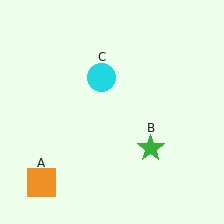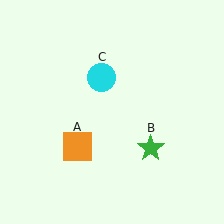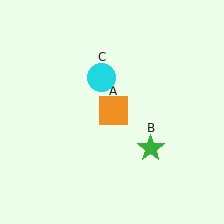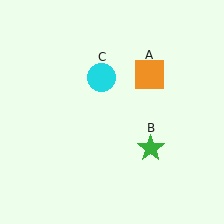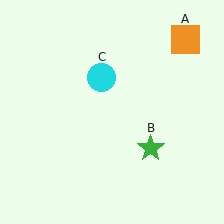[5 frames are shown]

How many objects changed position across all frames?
1 object changed position: orange square (object A).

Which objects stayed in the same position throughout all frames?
Green star (object B) and cyan circle (object C) remained stationary.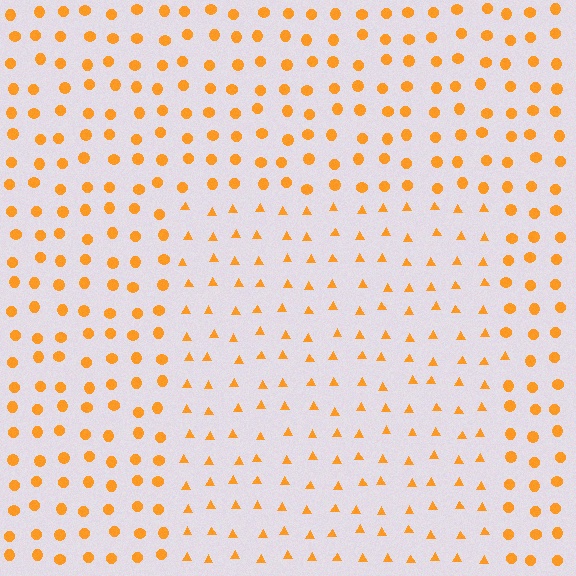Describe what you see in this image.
The image is filled with small orange elements arranged in a uniform grid. A rectangle-shaped region contains triangles, while the surrounding area contains circles. The boundary is defined purely by the change in element shape.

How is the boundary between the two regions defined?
The boundary is defined by a change in element shape: triangles inside vs. circles outside. All elements share the same color and spacing.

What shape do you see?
I see a rectangle.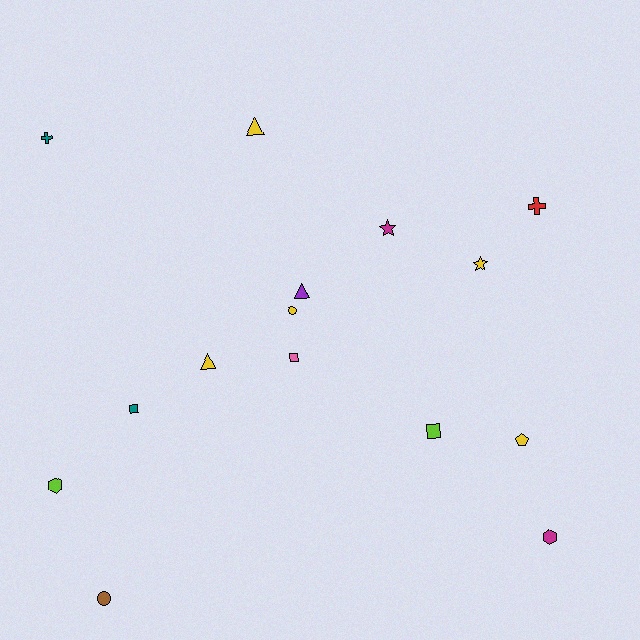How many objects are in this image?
There are 15 objects.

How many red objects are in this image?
There is 1 red object.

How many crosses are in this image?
There are 2 crosses.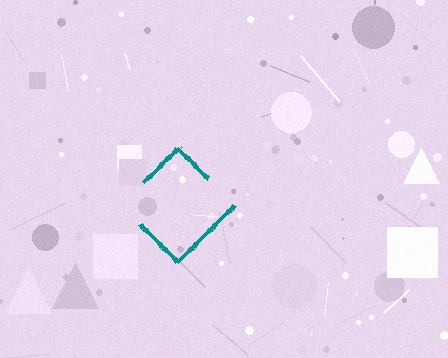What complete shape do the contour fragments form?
The contour fragments form a diamond.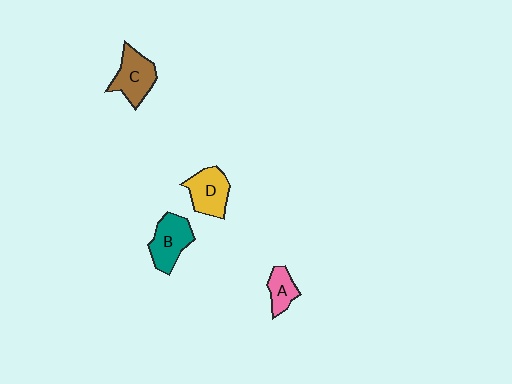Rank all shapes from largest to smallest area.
From largest to smallest: C (brown), B (teal), D (yellow), A (pink).